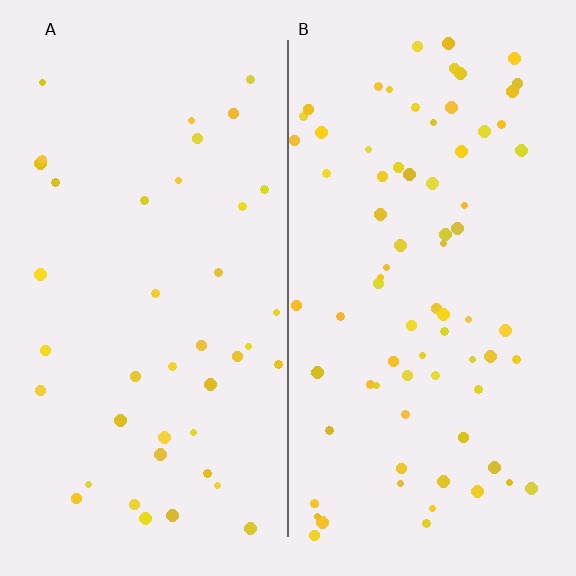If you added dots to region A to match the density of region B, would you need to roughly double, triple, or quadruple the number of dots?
Approximately double.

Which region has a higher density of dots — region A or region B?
B (the right).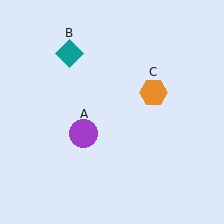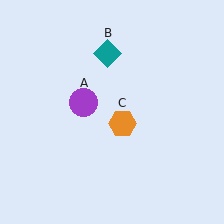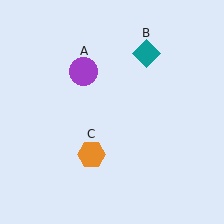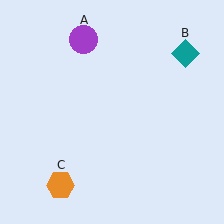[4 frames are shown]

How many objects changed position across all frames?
3 objects changed position: purple circle (object A), teal diamond (object B), orange hexagon (object C).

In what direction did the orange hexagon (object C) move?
The orange hexagon (object C) moved down and to the left.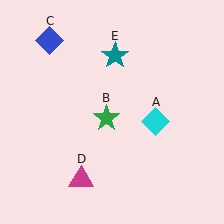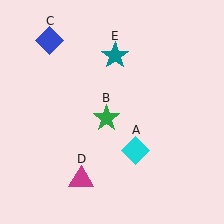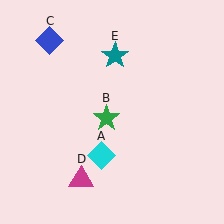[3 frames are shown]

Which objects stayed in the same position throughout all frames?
Green star (object B) and blue diamond (object C) and magenta triangle (object D) and teal star (object E) remained stationary.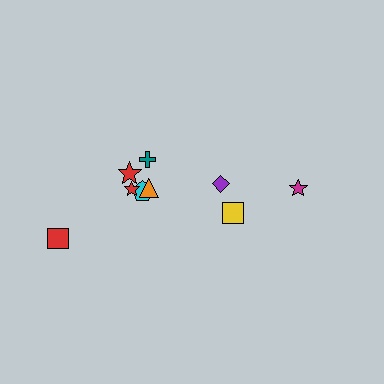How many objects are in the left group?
There are 6 objects.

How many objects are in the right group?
There are 3 objects.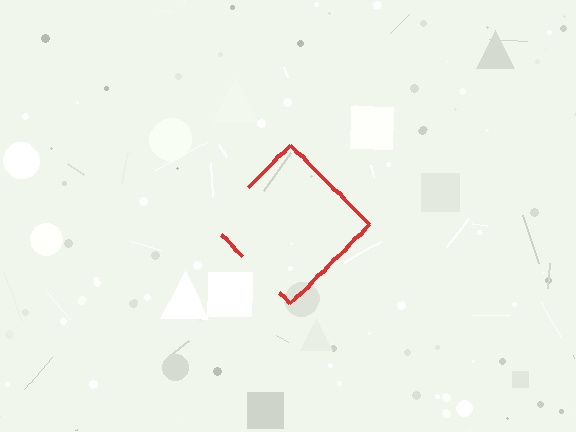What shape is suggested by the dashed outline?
The dashed outline suggests a diamond.